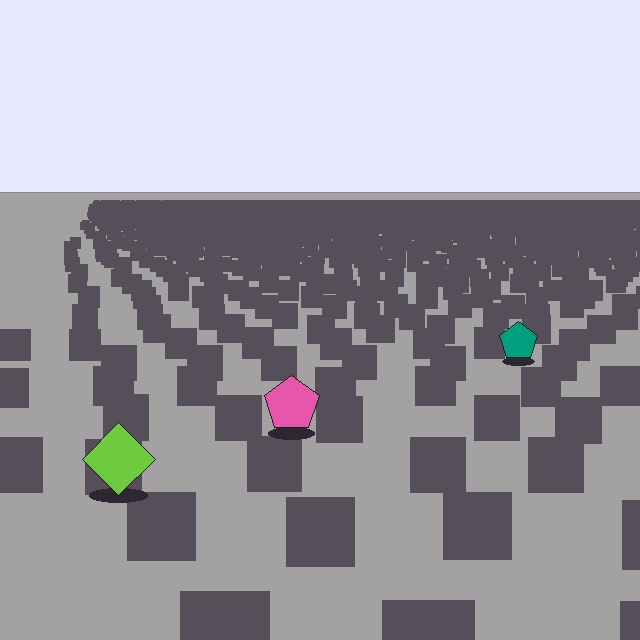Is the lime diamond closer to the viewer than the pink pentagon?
Yes. The lime diamond is closer — you can tell from the texture gradient: the ground texture is coarser near it.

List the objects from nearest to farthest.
From nearest to farthest: the lime diamond, the pink pentagon, the teal pentagon.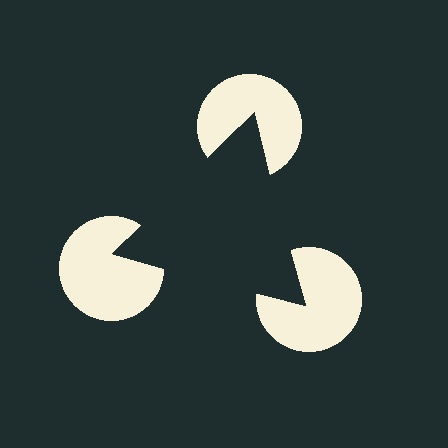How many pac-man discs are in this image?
There are 3 — one at each vertex of the illusory triangle.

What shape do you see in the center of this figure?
An illusory triangle — its edges are inferred from the aligned wedge cuts in the pac-man discs, not physically drawn.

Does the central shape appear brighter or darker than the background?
It typically appears slightly darker than the background, even though no actual brightness change is drawn.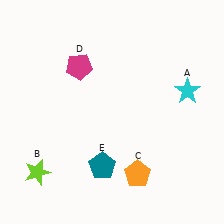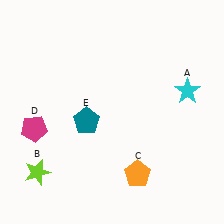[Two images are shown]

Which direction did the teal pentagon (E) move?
The teal pentagon (E) moved up.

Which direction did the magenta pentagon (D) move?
The magenta pentagon (D) moved down.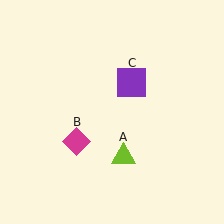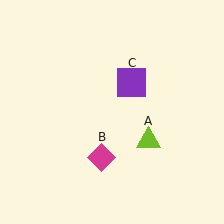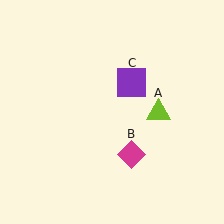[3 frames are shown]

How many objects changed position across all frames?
2 objects changed position: lime triangle (object A), magenta diamond (object B).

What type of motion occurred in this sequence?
The lime triangle (object A), magenta diamond (object B) rotated counterclockwise around the center of the scene.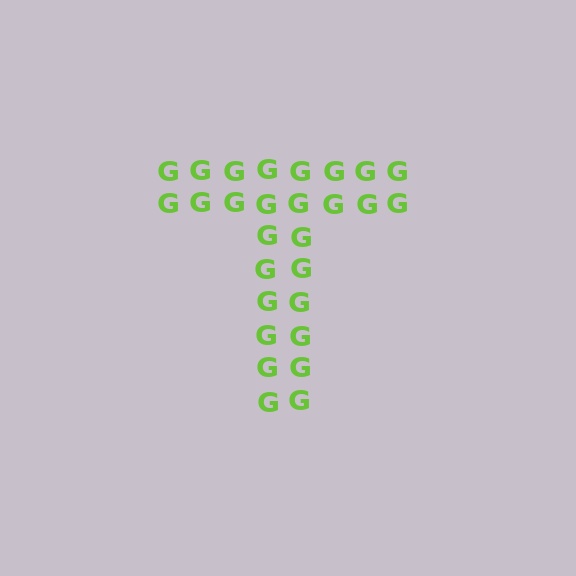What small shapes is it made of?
It is made of small letter G's.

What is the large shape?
The large shape is the letter T.